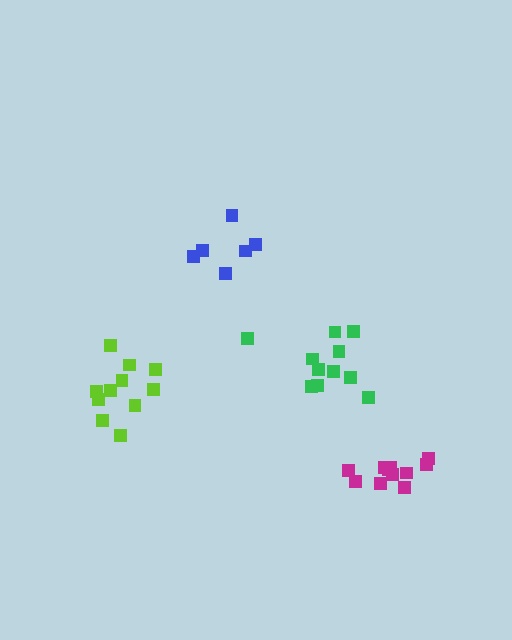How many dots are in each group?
Group 1: 6 dots, Group 2: 11 dots, Group 3: 11 dots, Group 4: 11 dots (39 total).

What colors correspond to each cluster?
The clusters are colored: blue, magenta, green, lime.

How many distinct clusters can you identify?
There are 4 distinct clusters.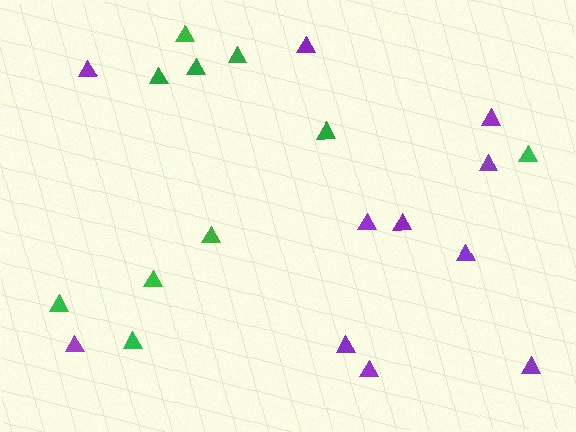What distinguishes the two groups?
There are 2 groups: one group of purple triangles (11) and one group of green triangles (10).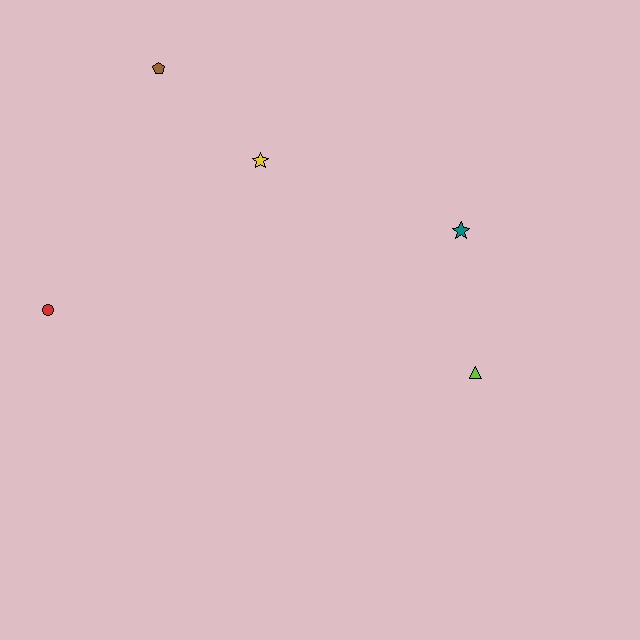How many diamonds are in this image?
There are no diamonds.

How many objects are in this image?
There are 5 objects.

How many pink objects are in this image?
There are no pink objects.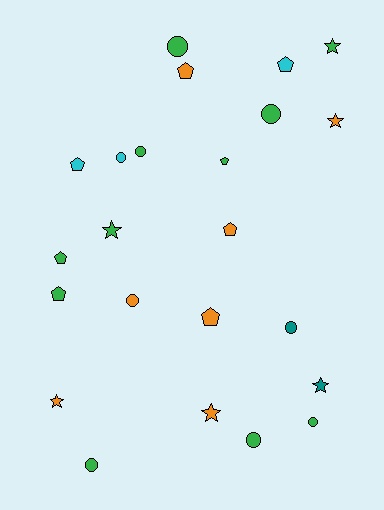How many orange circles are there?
There is 1 orange circle.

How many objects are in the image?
There are 23 objects.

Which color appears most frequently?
Green, with 11 objects.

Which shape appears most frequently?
Circle, with 9 objects.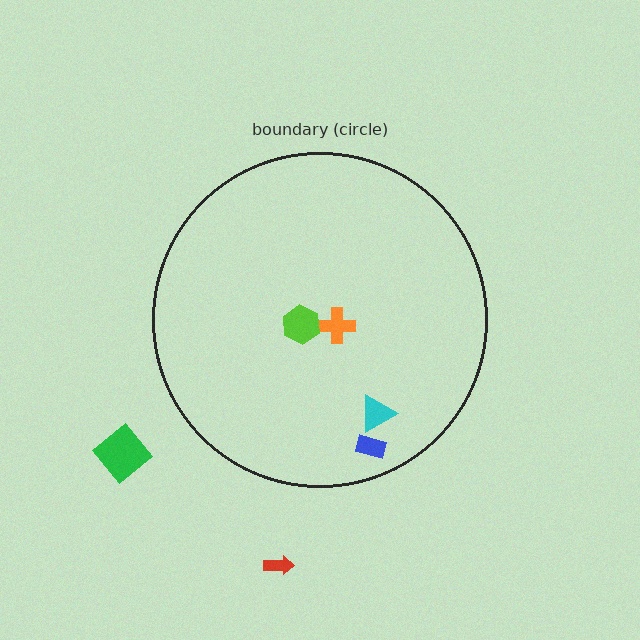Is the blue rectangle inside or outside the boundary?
Inside.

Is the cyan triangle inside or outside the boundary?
Inside.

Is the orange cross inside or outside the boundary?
Inside.